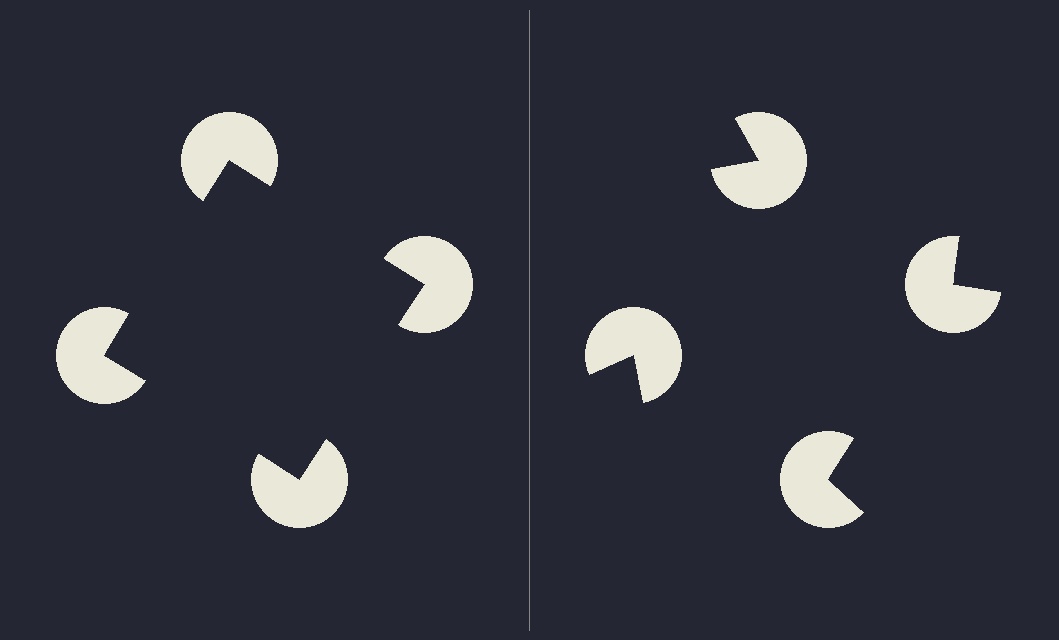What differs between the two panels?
The pac-man discs are positioned identically on both sides; only the wedge orientations differ. On the left they align to a square; on the right they are misaligned.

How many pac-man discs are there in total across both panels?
8 — 4 on each side.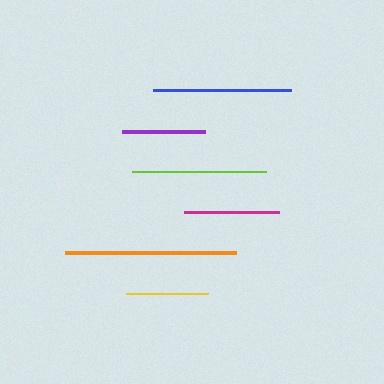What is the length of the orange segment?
The orange segment is approximately 172 pixels long.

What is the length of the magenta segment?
The magenta segment is approximately 94 pixels long.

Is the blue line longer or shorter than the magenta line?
The blue line is longer than the magenta line.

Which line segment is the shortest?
The yellow line is the shortest at approximately 82 pixels.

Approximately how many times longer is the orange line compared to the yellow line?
The orange line is approximately 2.1 times the length of the yellow line.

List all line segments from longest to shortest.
From longest to shortest: orange, blue, lime, magenta, purple, yellow.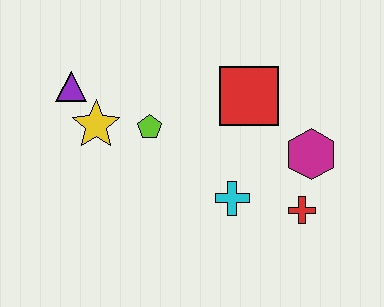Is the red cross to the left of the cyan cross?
No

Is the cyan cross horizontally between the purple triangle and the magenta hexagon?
Yes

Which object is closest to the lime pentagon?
The yellow star is closest to the lime pentagon.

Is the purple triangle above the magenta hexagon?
Yes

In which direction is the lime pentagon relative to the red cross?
The lime pentagon is to the left of the red cross.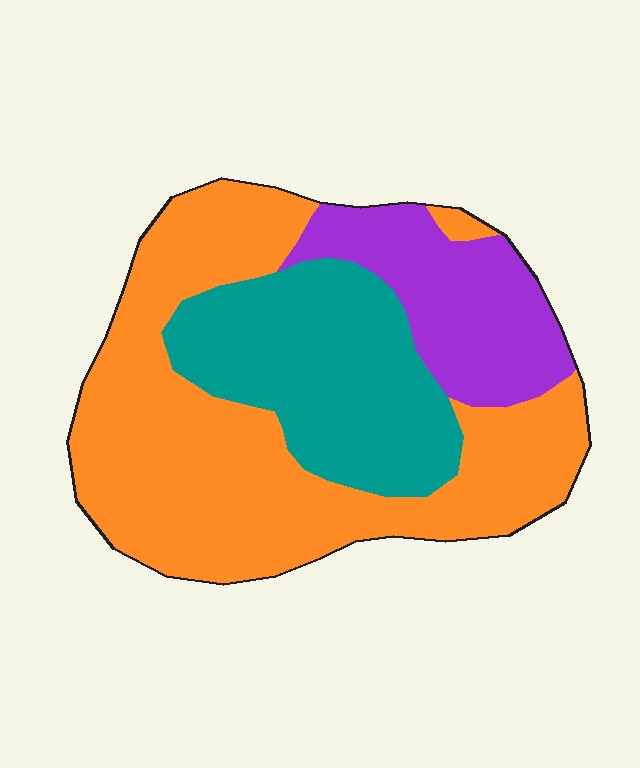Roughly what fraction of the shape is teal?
Teal covers about 30% of the shape.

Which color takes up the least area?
Purple, at roughly 20%.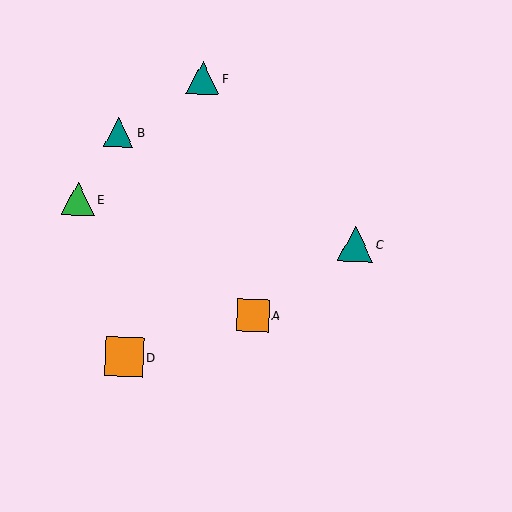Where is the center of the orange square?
The center of the orange square is at (124, 357).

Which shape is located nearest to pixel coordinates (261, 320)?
The orange square (labeled A) at (253, 315) is nearest to that location.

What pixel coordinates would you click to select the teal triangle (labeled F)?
Click at (203, 78) to select the teal triangle F.